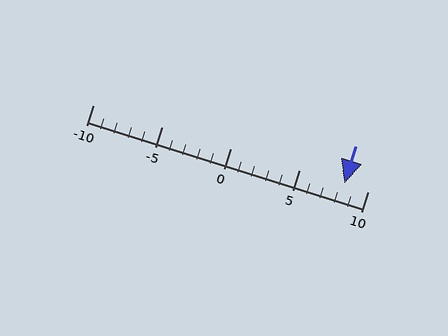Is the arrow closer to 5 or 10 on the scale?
The arrow is closer to 10.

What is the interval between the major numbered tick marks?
The major tick marks are spaced 5 units apart.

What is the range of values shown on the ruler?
The ruler shows values from -10 to 10.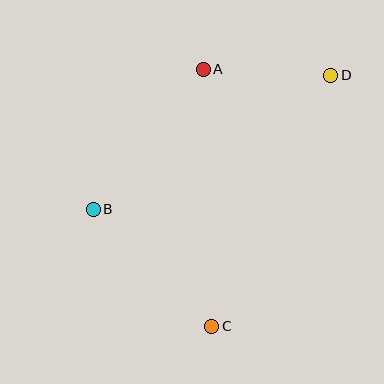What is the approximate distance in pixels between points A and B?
The distance between A and B is approximately 178 pixels.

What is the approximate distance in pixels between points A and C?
The distance between A and C is approximately 257 pixels.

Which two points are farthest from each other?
Points C and D are farthest from each other.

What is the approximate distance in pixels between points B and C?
The distance between B and C is approximately 166 pixels.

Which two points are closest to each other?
Points A and D are closest to each other.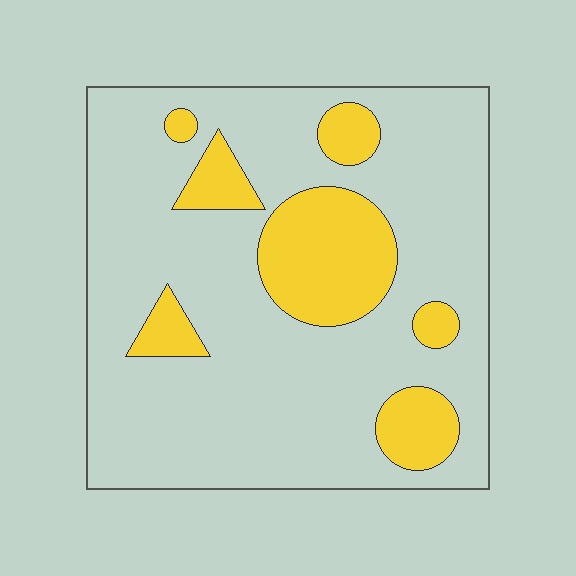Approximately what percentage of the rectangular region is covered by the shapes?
Approximately 20%.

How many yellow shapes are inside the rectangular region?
7.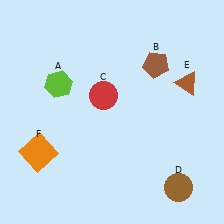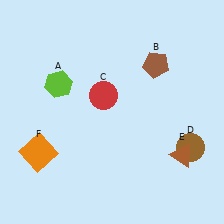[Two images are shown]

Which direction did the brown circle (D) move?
The brown circle (D) moved up.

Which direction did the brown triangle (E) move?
The brown triangle (E) moved down.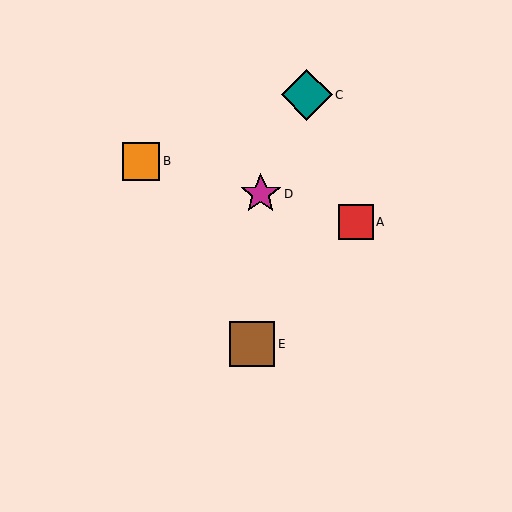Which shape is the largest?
The teal diamond (labeled C) is the largest.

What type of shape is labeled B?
Shape B is an orange square.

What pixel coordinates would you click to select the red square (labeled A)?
Click at (356, 222) to select the red square A.